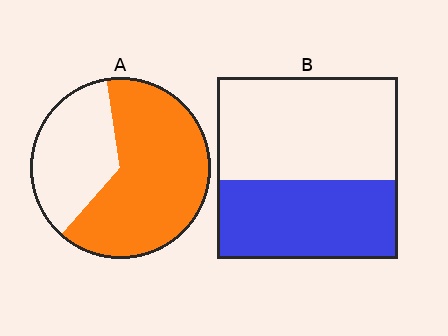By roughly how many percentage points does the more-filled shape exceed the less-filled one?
By roughly 20 percentage points (A over B).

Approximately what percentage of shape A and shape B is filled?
A is approximately 65% and B is approximately 45%.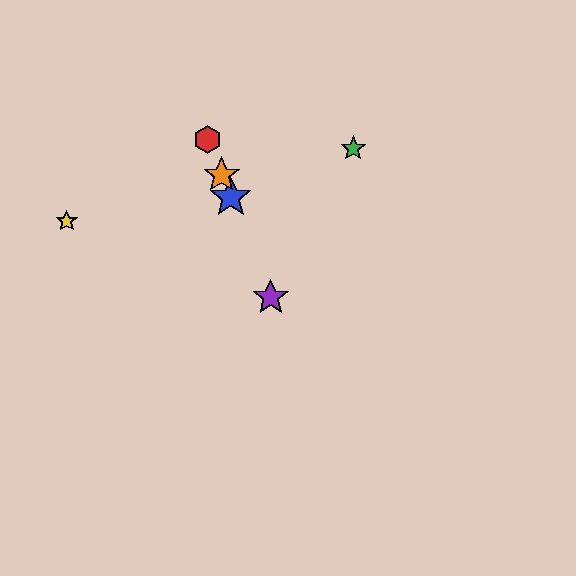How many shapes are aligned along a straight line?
4 shapes (the red hexagon, the blue star, the purple star, the orange star) are aligned along a straight line.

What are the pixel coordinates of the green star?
The green star is at (353, 149).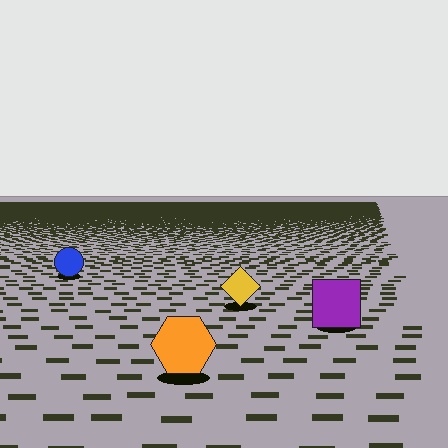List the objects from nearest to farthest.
From nearest to farthest: the orange hexagon, the purple square, the yellow diamond, the blue circle.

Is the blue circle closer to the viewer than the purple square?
No. The purple square is closer — you can tell from the texture gradient: the ground texture is coarser near it.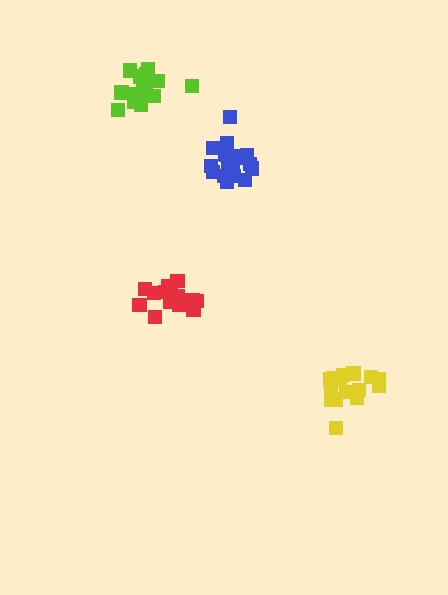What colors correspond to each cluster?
The clusters are colored: blue, yellow, lime, red.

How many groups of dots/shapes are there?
There are 4 groups.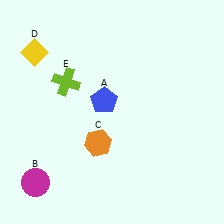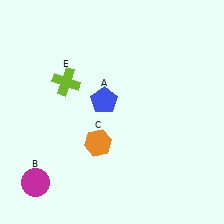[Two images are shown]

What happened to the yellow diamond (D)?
The yellow diamond (D) was removed in Image 2. It was in the top-left area of Image 1.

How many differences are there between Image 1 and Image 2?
There is 1 difference between the two images.